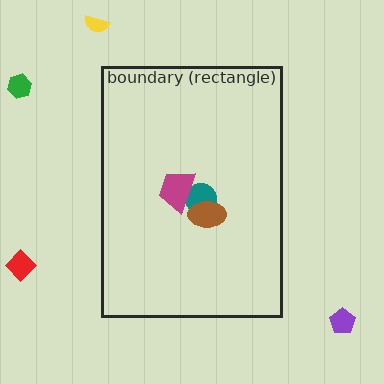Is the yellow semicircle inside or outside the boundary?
Outside.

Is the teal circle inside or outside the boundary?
Inside.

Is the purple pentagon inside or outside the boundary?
Outside.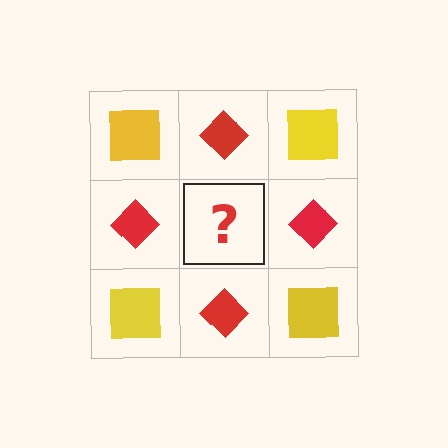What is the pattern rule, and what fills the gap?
The rule is that it alternates yellow square and red diamond in a checkerboard pattern. The gap should be filled with a yellow square.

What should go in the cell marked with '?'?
The missing cell should contain a yellow square.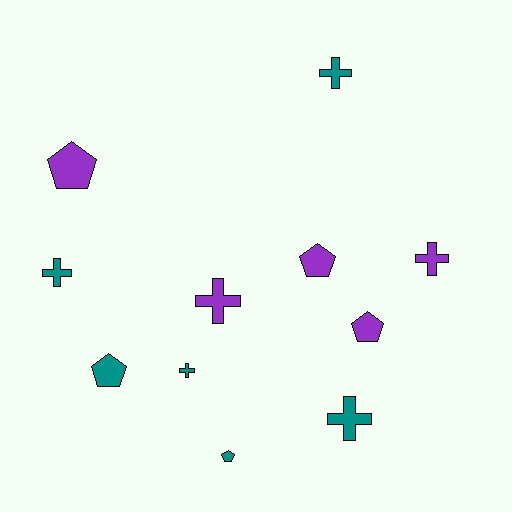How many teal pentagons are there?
There are 2 teal pentagons.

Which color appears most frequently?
Teal, with 6 objects.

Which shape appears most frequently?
Cross, with 6 objects.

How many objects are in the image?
There are 11 objects.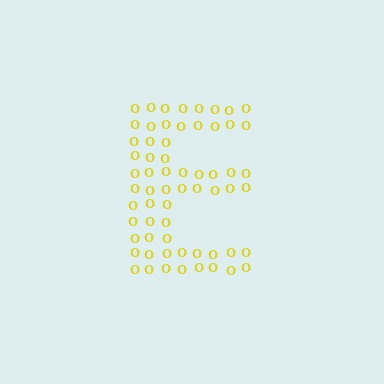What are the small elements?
The small elements are letter O's.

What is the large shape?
The large shape is the letter E.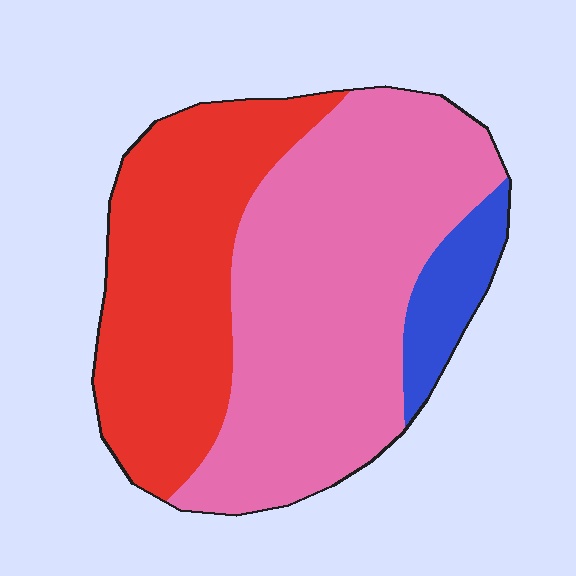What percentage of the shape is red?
Red takes up about three eighths (3/8) of the shape.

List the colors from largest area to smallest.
From largest to smallest: pink, red, blue.